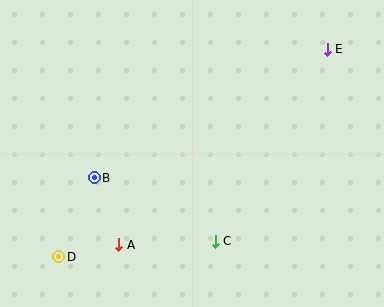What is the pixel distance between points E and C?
The distance between E and C is 222 pixels.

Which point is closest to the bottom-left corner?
Point D is closest to the bottom-left corner.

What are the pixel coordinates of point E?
Point E is at (327, 49).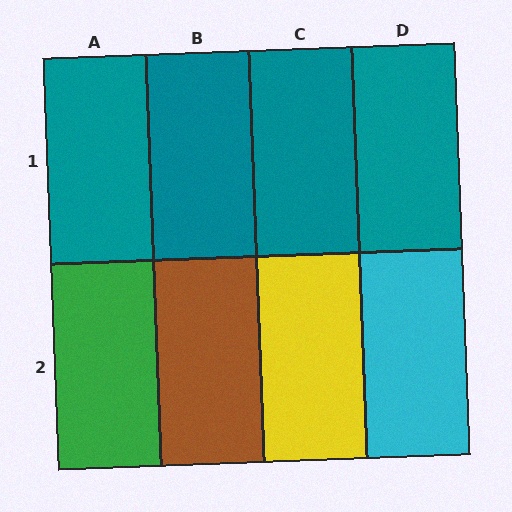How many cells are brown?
1 cell is brown.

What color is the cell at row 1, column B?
Teal.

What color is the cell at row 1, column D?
Teal.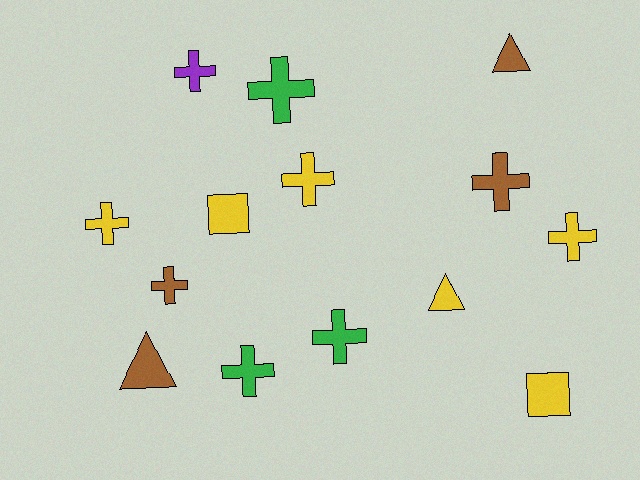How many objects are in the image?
There are 14 objects.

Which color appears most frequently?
Yellow, with 6 objects.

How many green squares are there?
There are no green squares.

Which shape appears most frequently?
Cross, with 9 objects.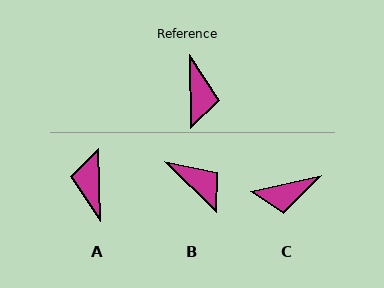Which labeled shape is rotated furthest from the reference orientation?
A, about 180 degrees away.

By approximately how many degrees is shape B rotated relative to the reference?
Approximately 45 degrees counter-clockwise.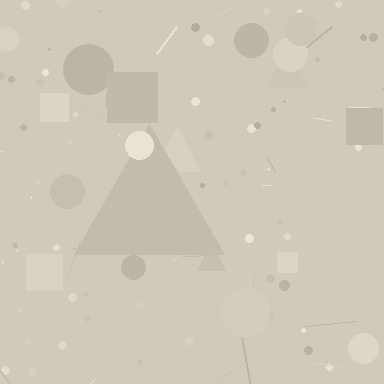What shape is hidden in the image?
A triangle is hidden in the image.